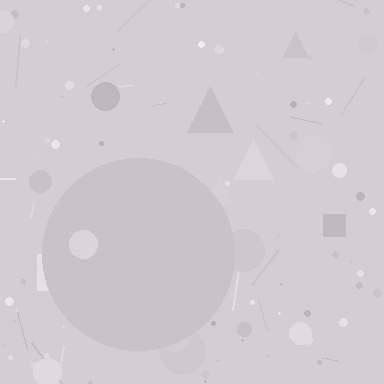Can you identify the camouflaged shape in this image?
The camouflaged shape is a circle.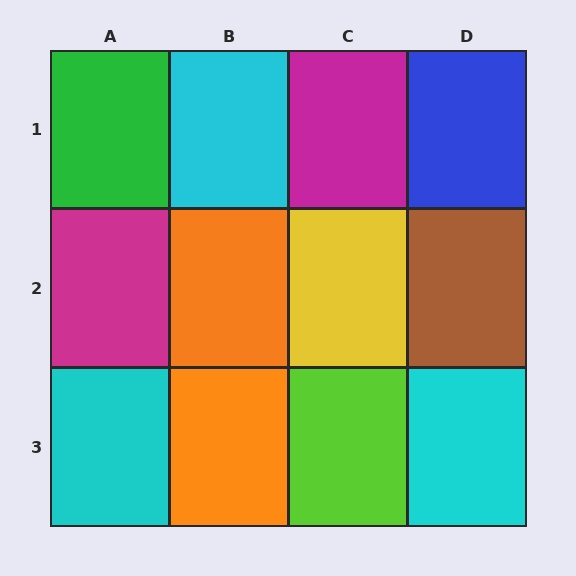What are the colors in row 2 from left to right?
Magenta, orange, yellow, brown.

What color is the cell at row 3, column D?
Cyan.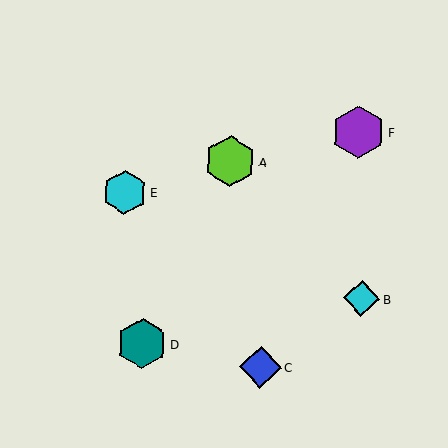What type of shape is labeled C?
Shape C is a blue diamond.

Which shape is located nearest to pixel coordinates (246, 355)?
The blue diamond (labeled C) at (260, 367) is nearest to that location.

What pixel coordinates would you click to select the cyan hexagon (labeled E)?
Click at (125, 192) to select the cyan hexagon E.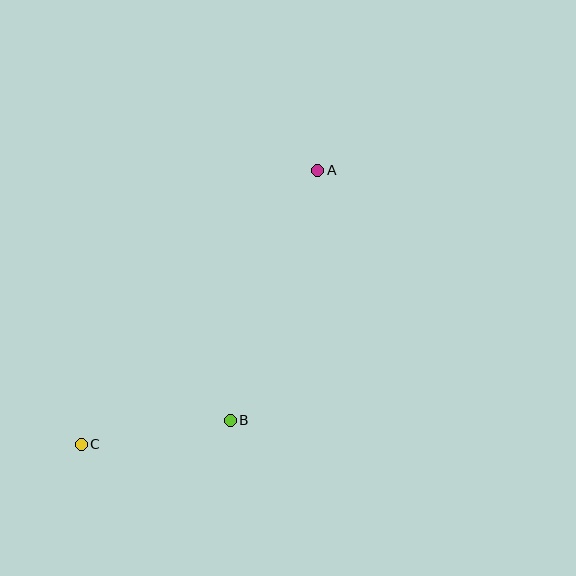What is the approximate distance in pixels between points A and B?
The distance between A and B is approximately 265 pixels.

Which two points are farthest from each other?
Points A and C are farthest from each other.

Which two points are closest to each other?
Points B and C are closest to each other.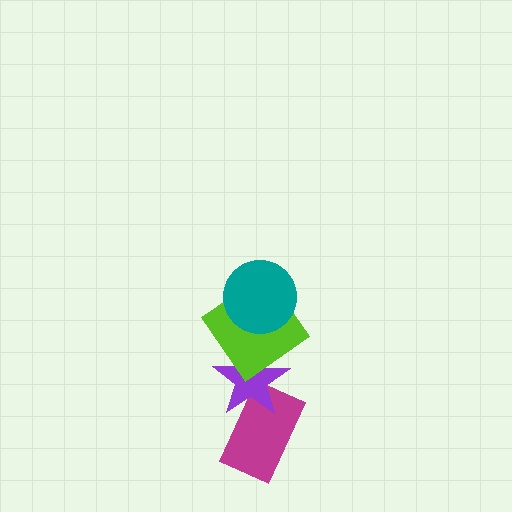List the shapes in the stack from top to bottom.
From top to bottom: the teal circle, the lime diamond, the purple star, the magenta rectangle.